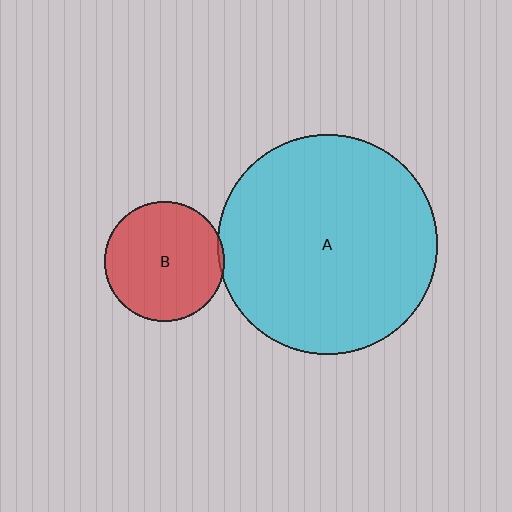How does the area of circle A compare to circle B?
Approximately 3.4 times.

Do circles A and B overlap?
Yes.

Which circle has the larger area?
Circle A (cyan).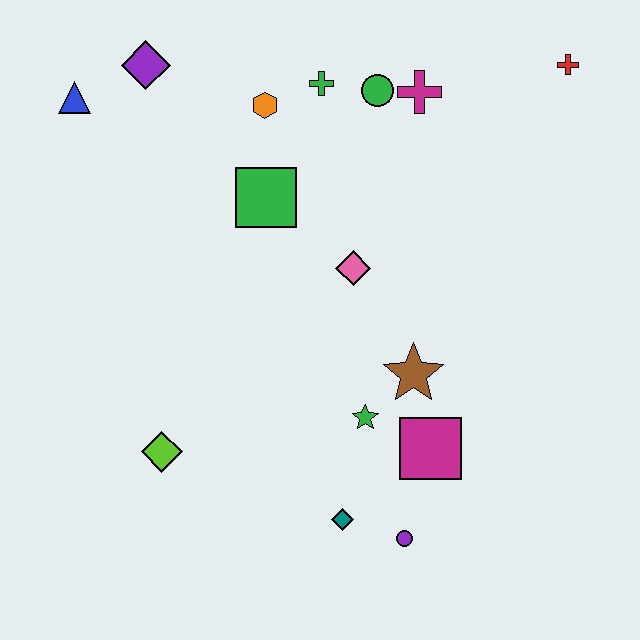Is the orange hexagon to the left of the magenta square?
Yes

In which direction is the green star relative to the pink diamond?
The green star is below the pink diamond.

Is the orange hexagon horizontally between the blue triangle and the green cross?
Yes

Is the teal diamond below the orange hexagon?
Yes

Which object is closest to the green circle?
The magenta cross is closest to the green circle.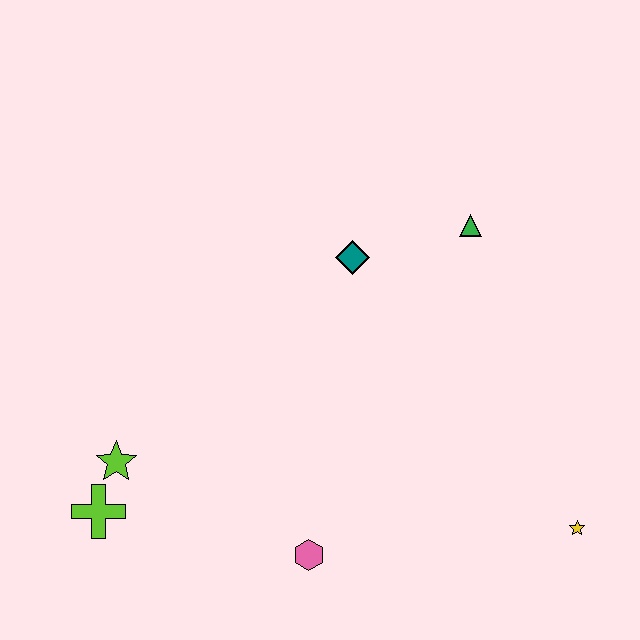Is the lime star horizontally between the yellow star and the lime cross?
Yes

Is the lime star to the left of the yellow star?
Yes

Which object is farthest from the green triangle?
The lime cross is farthest from the green triangle.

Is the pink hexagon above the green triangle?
No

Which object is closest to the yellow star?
The pink hexagon is closest to the yellow star.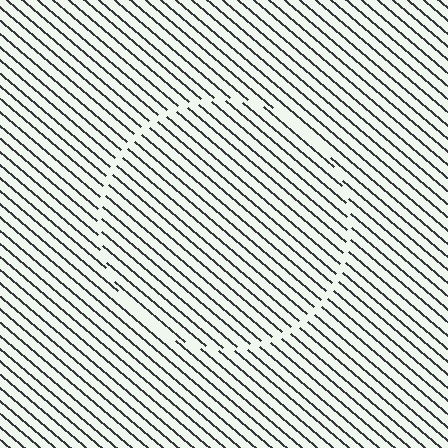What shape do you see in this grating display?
An illusory circle. The interior of the shape contains the same grating, shifted by half a period — the contour is defined by the phase discontinuity where line-ends from the inner and outer gratings abut.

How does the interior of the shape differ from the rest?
The interior of the shape contains the same grating, shifted by half a period — the contour is defined by the phase discontinuity where line-ends from the inner and outer gratings abut.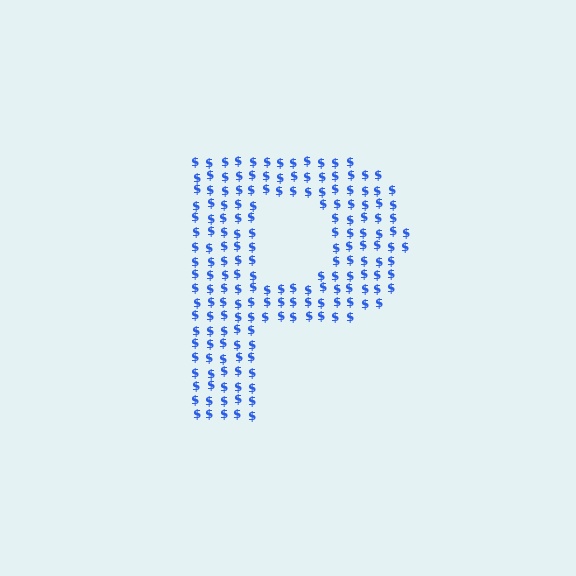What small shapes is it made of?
It is made of small dollar signs.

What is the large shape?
The large shape is the letter P.